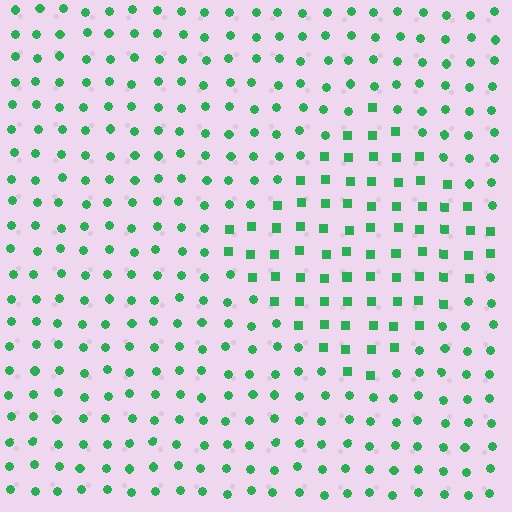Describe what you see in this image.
The image is filled with small green elements arranged in a uniform grid. A diamond-shaped region contains squares, while the surrounding area contains circles. The boundary is defined purely by the change in element shape.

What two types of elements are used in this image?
The image uses squares inside the diamond region and circles outside it.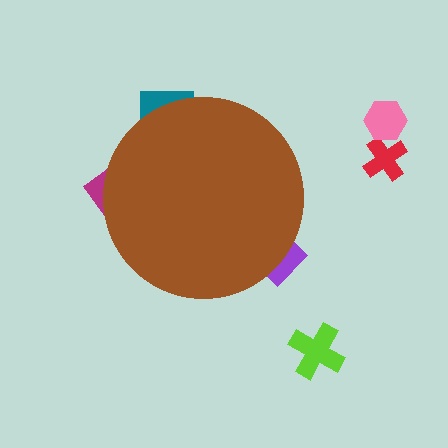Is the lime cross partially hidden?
No, the lime cross is fully visible.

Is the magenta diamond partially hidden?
Yes, the magenta diamond is partially hidden behind the brown circle.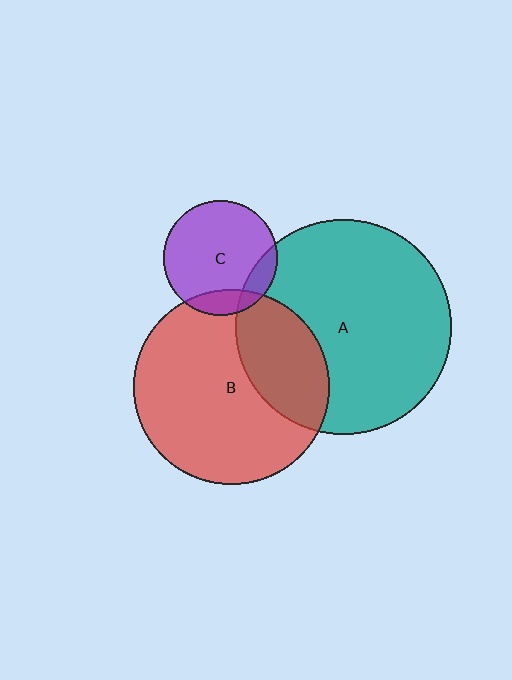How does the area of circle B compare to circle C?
Approximately 2.9 times.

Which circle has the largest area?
Circle A (teal).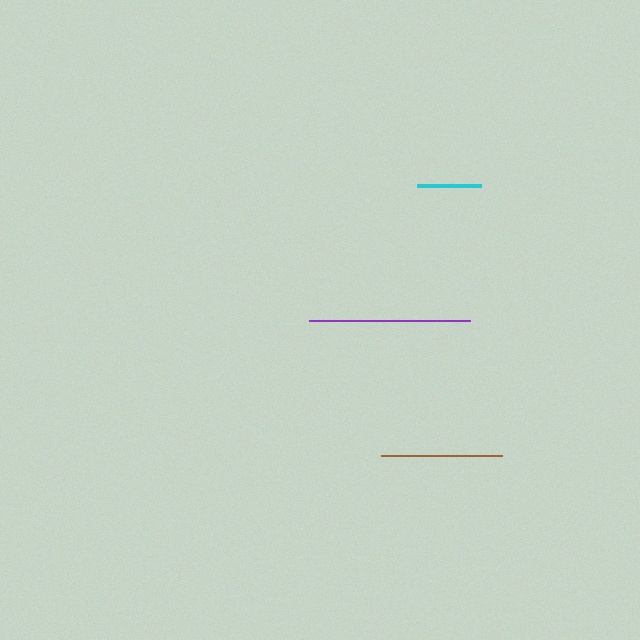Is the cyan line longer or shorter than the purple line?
The purple line is longer than the cyan line.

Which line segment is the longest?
The purple line is the longest at approximately 161 pixels.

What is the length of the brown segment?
The brown segment is approximately 121 pixels long.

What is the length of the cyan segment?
The cyan segment is approximately 64 pixels long.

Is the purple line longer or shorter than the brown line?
The purple line is longer than the brown line.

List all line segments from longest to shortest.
From longest to shortest: purple, brown, cyan.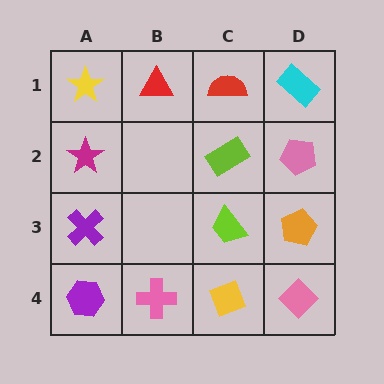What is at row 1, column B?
A red triangle.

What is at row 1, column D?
A cyan rectangle.